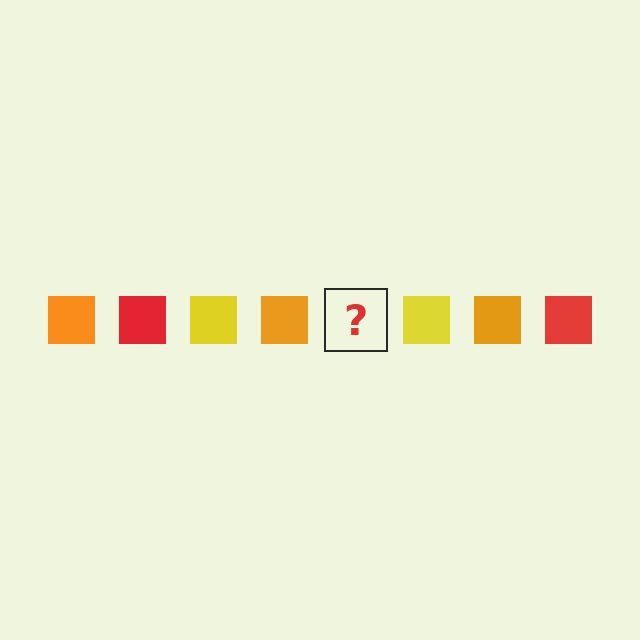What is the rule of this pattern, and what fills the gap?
The rule is that the pattern cycles through orange, red, yellow squares. The gap should be filled with a red square.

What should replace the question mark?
The question mark should be replaced with a red square.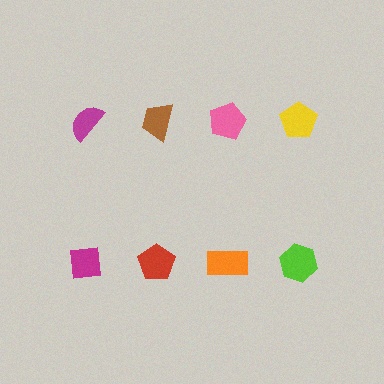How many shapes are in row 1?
4 shapes.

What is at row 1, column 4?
A yellow pentagon.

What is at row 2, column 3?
An orange rectangle.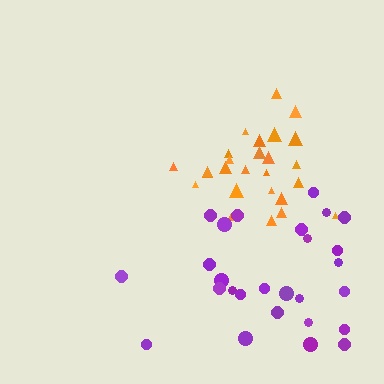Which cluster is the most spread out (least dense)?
Purple.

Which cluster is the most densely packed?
Orange.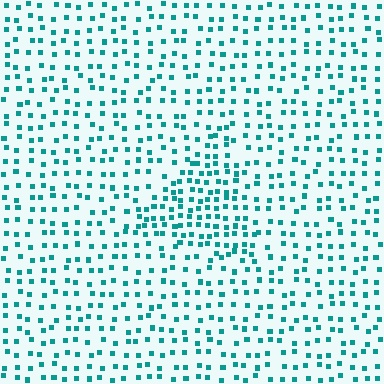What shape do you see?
I see a triangle.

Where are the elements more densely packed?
The elements are more densely packed inside the triangle boundary.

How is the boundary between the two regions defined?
The boundary is defined by a change in element density (approximately 1.8x ratio). All elements are the same color, size, and shape.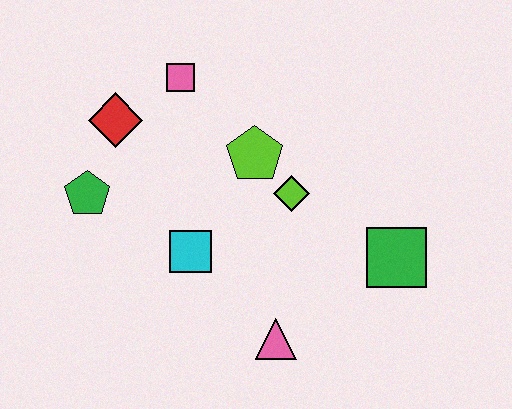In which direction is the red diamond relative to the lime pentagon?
The red diamond is to the left of the lime pentagon.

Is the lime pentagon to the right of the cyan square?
Yes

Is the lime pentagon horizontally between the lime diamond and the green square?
No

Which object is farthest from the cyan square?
The green square is farthest from the cyan square.